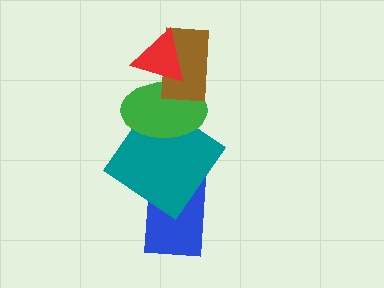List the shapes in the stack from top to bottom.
From top to bottom: the red triangle, the brown rectangle, the green ellipse, the teal diamond, the blue rectangle.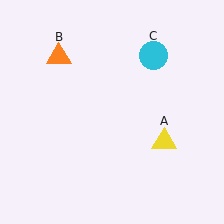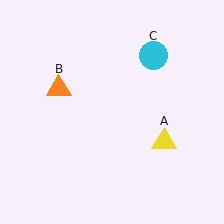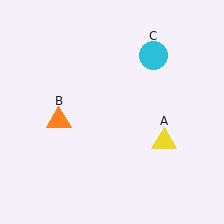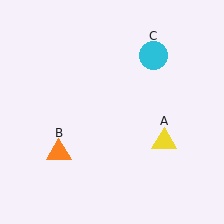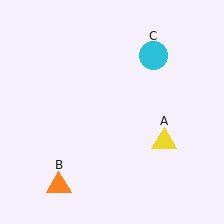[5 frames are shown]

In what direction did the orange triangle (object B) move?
The orange triangle (object B) moved down.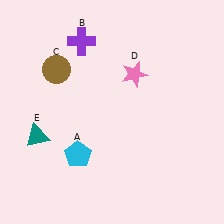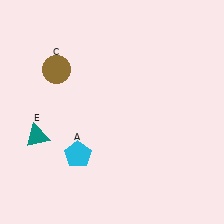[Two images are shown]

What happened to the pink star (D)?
The pink star (D) was removed in Image 2. It was in the top-right area of Image 1.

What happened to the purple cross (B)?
The purple cross (B) was removed in Image 2. It was in the top-left area of Image 1.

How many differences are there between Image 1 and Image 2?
There are 2 differences between the two images.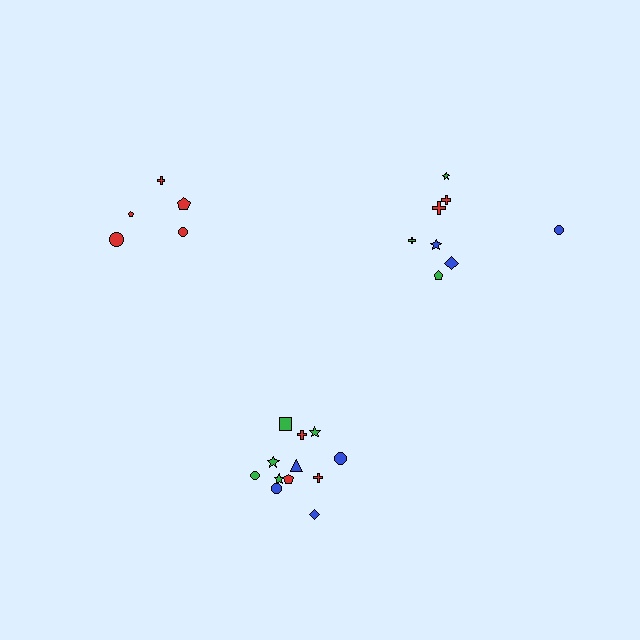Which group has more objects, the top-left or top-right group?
The top-right group.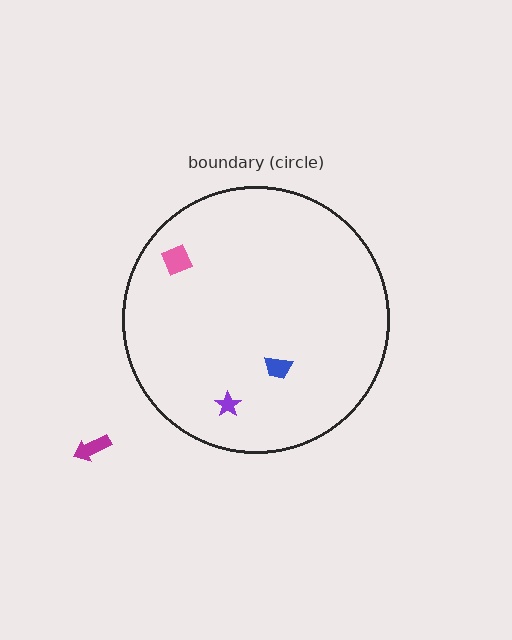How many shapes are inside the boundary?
3 inside, 1 outside.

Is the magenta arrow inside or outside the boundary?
Outside.